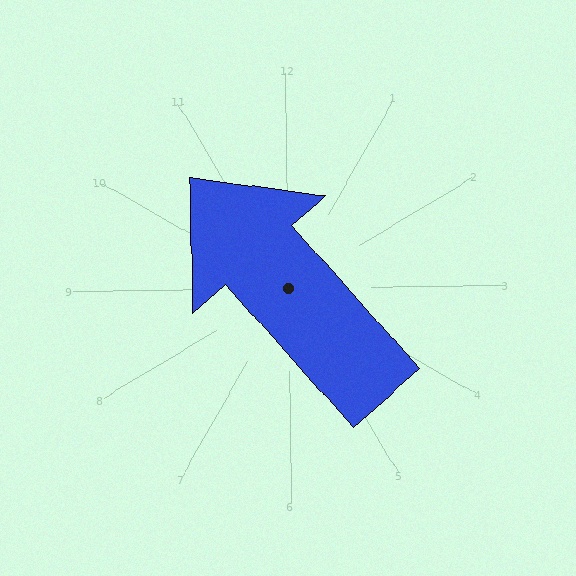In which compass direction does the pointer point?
Northwest.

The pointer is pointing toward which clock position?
Roughly 11 o'clock.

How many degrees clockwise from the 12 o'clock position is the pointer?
Approximately 319 degrees.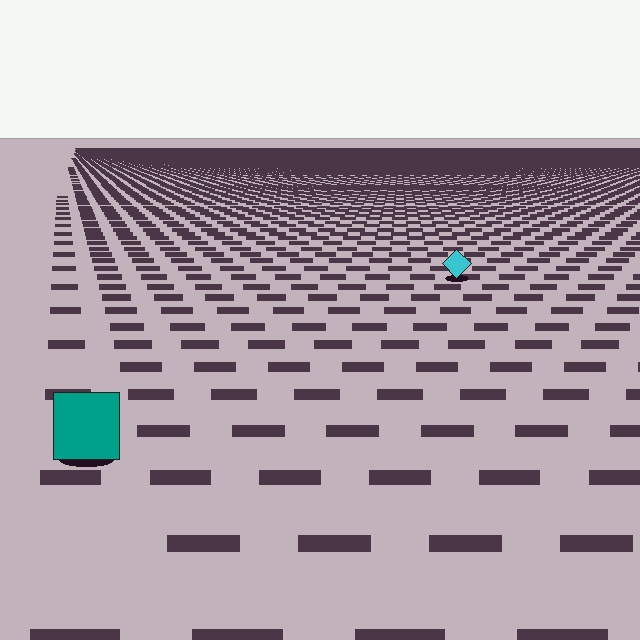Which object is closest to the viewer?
The teal square is closest. The texture marks near it are larger and more spread out.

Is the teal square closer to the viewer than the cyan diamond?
Yes. The teal square is closer — you can tell from the texture gradient: the ground texture is coarser near it.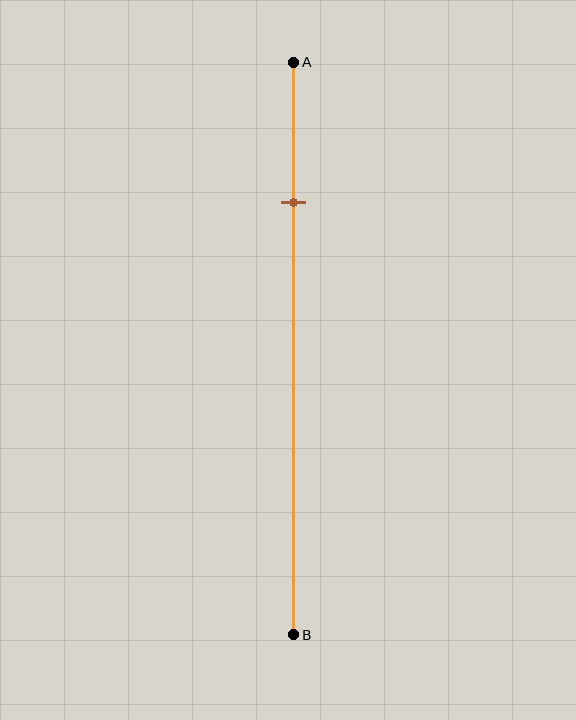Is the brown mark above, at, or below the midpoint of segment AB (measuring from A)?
The brown mark is above the midpoint of segment AB.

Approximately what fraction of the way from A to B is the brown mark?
The brown mark is approximately 25% of the way from A to B.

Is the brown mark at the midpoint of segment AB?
No, the mark is at about 25% from A, not at the 50% midpoint.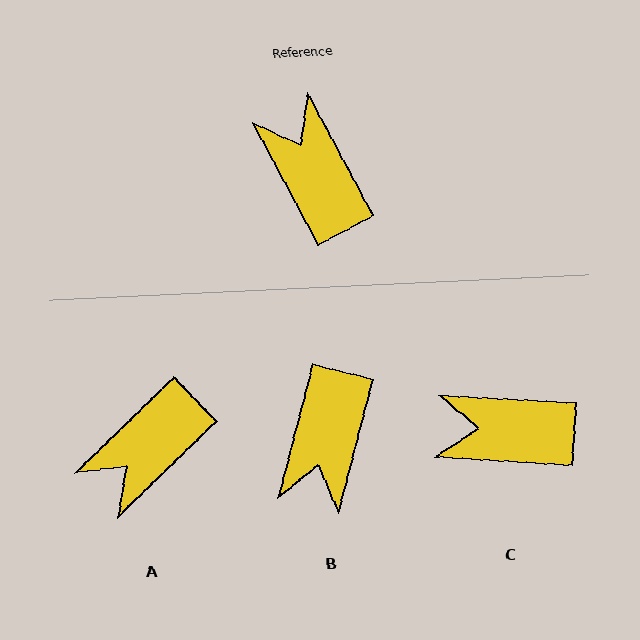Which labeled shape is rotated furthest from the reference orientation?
B, about 137 degrees away.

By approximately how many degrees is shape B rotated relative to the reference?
Approximately 137 degrees counter-clockwise.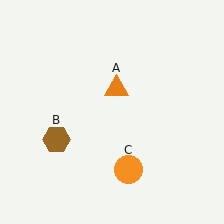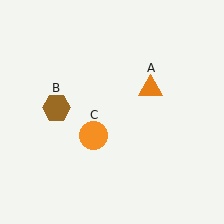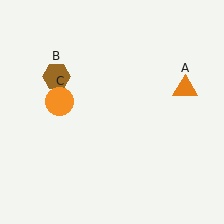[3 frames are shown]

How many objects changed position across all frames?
3 objects changed position: orange triangle (object A), brown hexagon (object B), orange circle (object C).